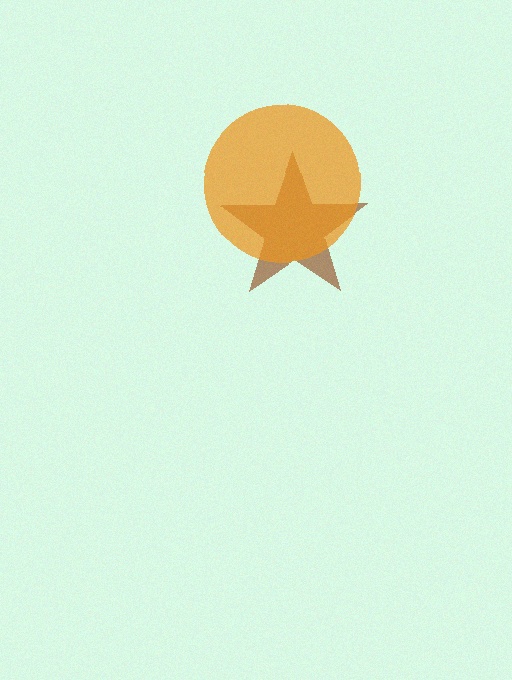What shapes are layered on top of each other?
The layered shapes are: a brown star, an orange circle.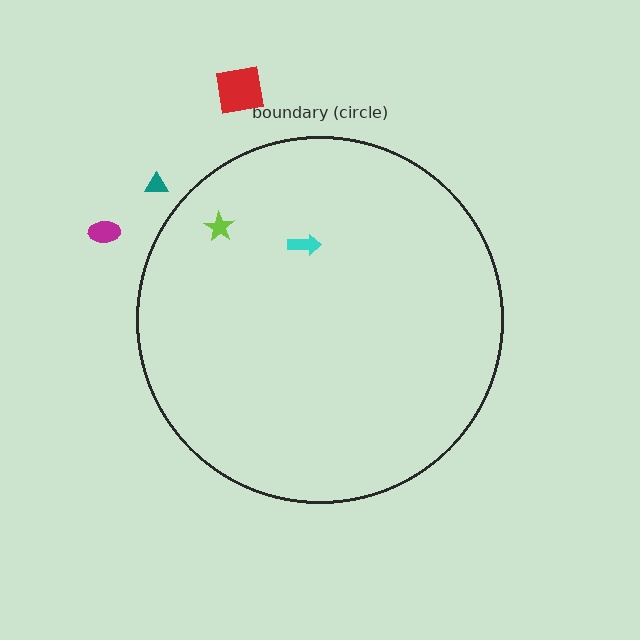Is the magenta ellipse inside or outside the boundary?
Outside.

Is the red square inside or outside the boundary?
Outside.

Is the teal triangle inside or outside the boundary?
Outside.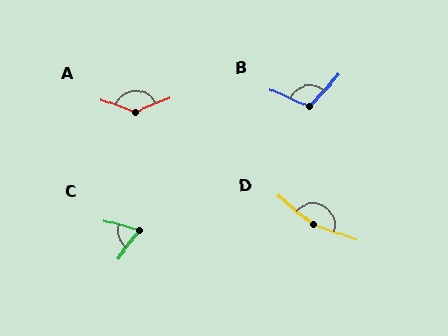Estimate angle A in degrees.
Approximately 136 degrees.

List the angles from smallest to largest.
C (69°), B (109°), A (136°), D (160°).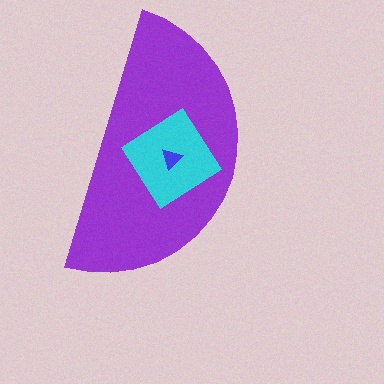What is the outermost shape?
The purple semicircle.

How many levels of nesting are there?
3.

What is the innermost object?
The blue triangle.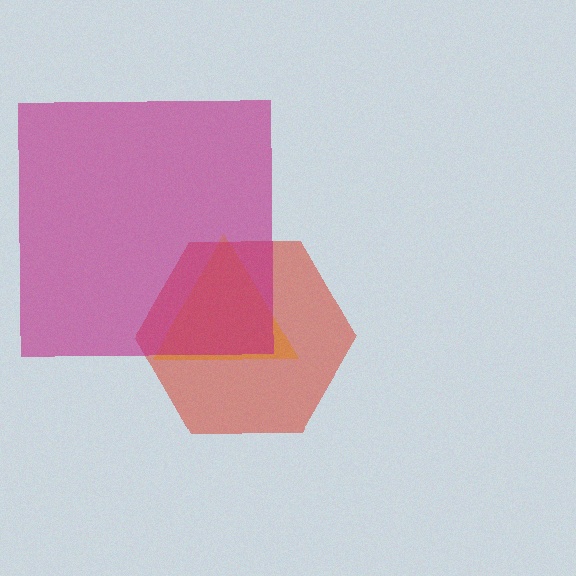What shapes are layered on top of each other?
The layered shapes are: a yellow triangle, a red hexagon, a magenta square.